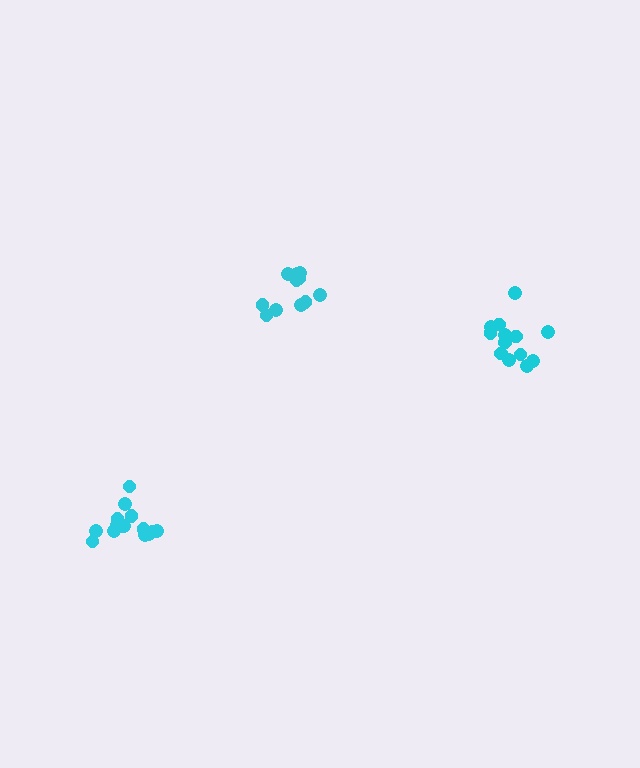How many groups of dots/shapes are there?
There are 3 groups.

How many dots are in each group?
Group 1: 13 dots, Group 2: 15 dots, Group 3: 12 dots (40 total).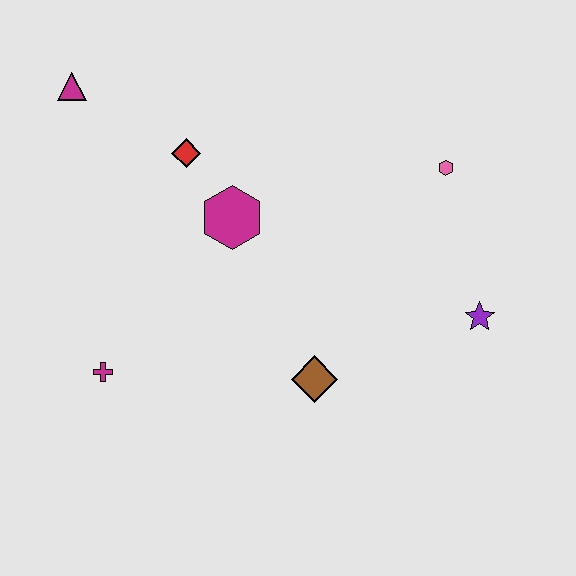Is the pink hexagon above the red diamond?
No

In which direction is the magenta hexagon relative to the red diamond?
The magenta hexagon is below the red diamond.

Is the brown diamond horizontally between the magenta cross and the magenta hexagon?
No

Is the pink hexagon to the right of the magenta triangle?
Yes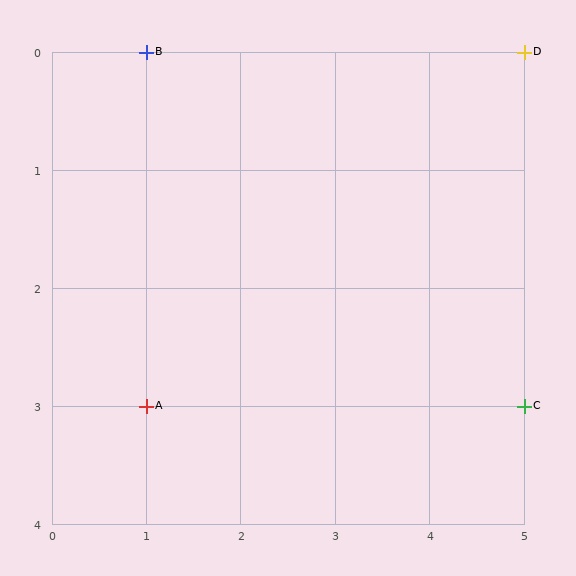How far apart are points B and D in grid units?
Points B and D are 4 columns apart.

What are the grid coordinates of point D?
Point D is at grid coordinates (5, 0).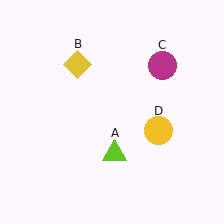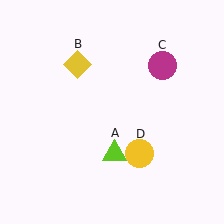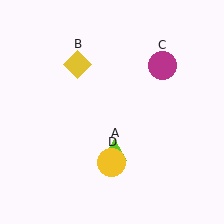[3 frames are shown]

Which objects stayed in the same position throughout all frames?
Lime triangle (object A) and yellow diamond (object B) and magenta circle (object C) remained stationary.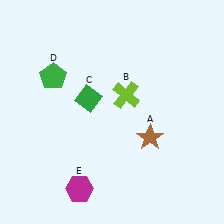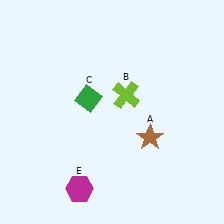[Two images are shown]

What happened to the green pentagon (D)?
The green pentagon (D) was removed in Image 2. It was in the top-left area of Image 1.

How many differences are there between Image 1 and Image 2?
There is 1 difference between the two images.